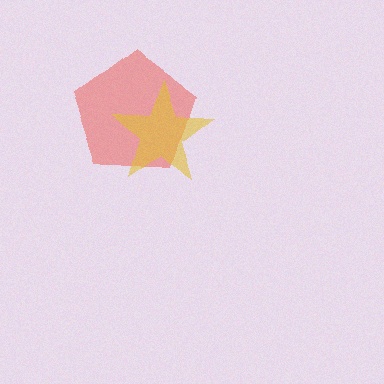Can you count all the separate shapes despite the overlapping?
Yes, there are 2 separate shapes.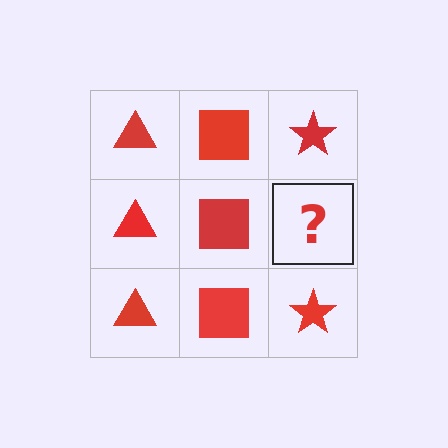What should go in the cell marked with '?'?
The missing cell should contain a red star.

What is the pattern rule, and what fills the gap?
The rule is that each column has a consistent shape. The gap should be filled with a red star.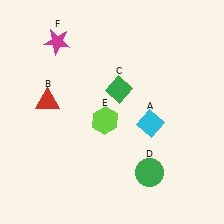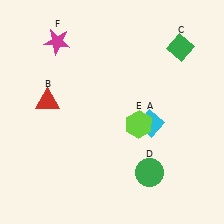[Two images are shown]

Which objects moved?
The objects that moved are: the green diamond (C), the lime hexagon (E).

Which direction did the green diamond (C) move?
The green diamond (C) moved right.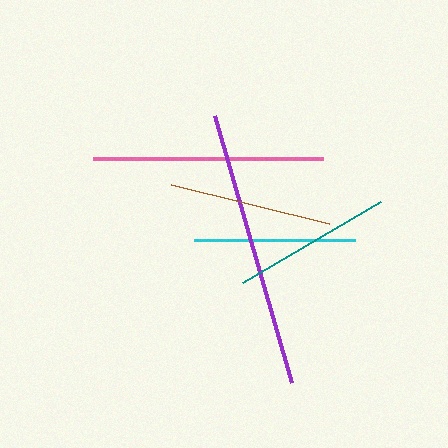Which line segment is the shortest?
The teal line is the shortest at approximately 160 pixels.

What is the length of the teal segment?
The teal segment is approximately 160 pixels long.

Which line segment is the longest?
The purple line is the longest at approximately 278 pixels.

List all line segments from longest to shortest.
From longest to shortest: purple, pink, brown, cyan, teal.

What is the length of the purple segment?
The purple segment is approximately 278 pixels long.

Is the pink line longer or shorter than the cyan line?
The pink line is longer than the cyan line.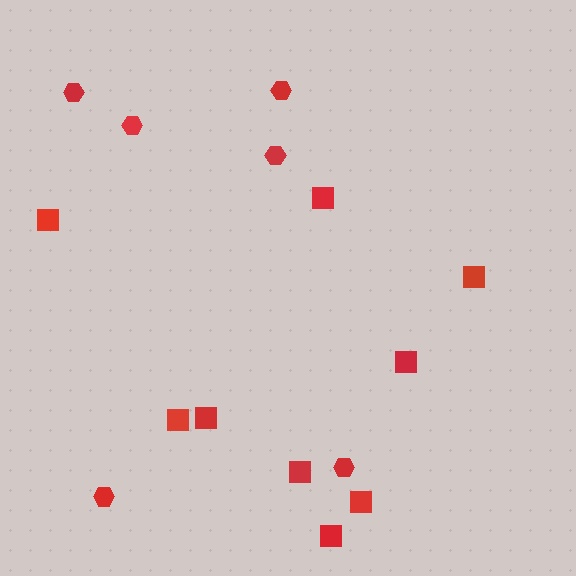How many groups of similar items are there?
There are 2 groups: one group of hexagons (6) and one group of squares (9).